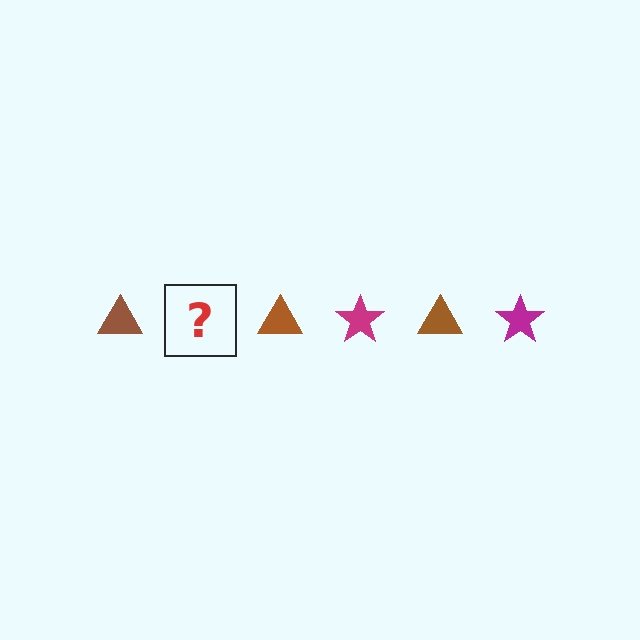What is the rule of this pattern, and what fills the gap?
The rule is that the pattern alternates between brown triangle and magenta star. The gap should be filled with a magenta star.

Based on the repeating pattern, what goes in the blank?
The blank should be a magenta star.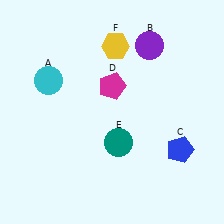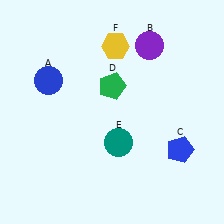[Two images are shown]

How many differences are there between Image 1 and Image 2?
There are 2 differences between the two images.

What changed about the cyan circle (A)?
In Image 1, A is cyan. In Image 2, it changed to blue.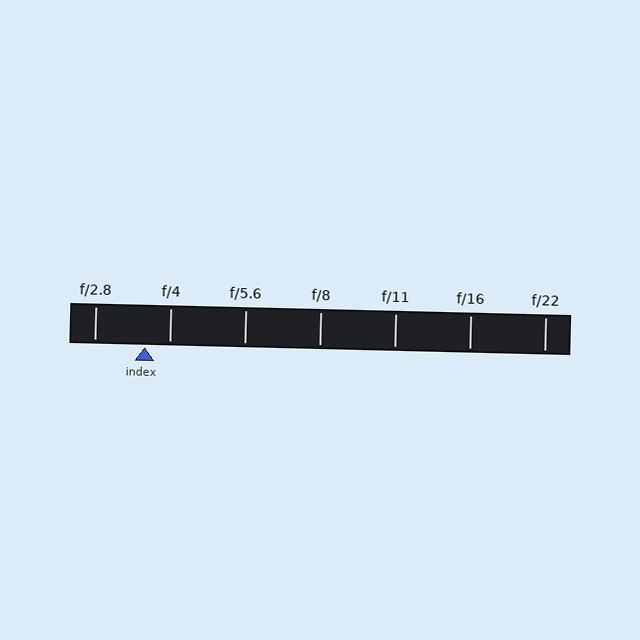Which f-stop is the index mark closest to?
The index mark is closest to f/4.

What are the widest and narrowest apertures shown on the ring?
The widest aperture shown is f/2.8 and the narrowest is f/22.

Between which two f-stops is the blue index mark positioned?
The index mark is between f/2.8 and f/4.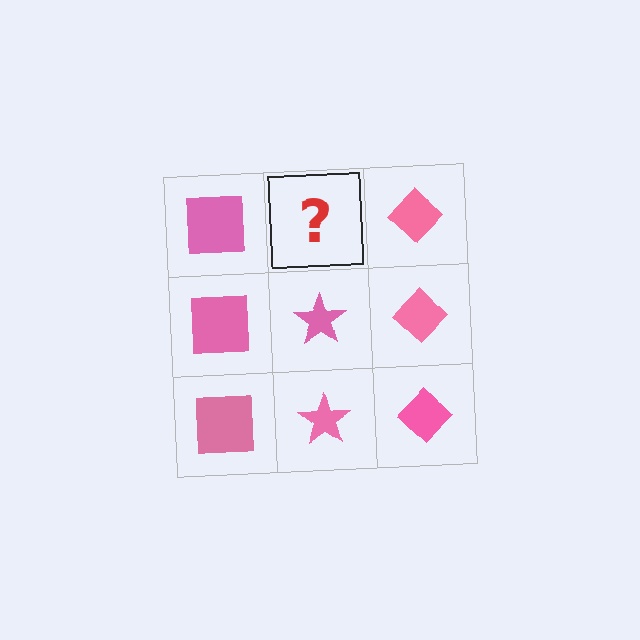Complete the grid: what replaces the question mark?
The question mark should be replaced with a pink star.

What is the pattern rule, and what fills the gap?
The rule is that each column has a consistent shape. The gap should be filled with a pink star.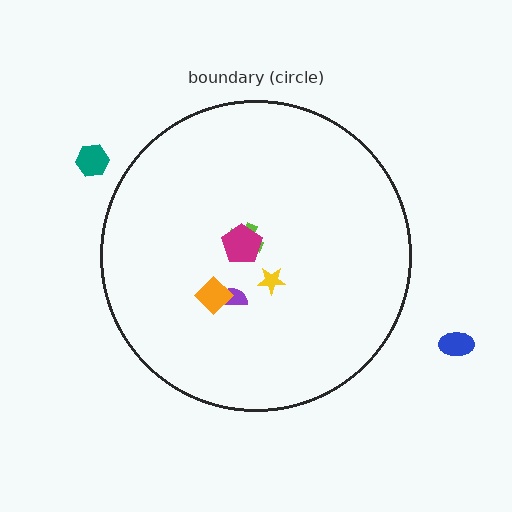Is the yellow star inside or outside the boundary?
Inside.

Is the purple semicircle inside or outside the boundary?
Inside.